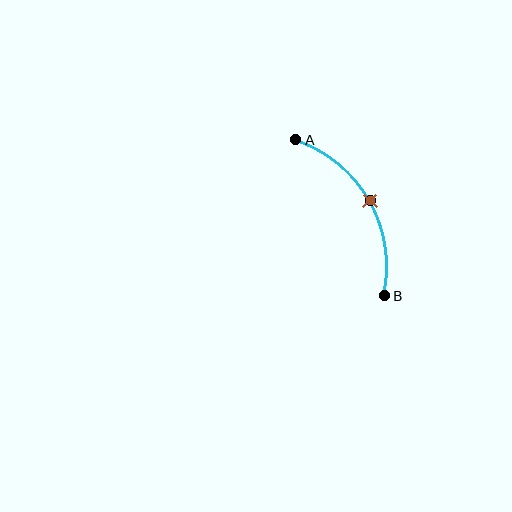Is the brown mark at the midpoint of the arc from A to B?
Yes. The brown mark lies on the arc at equal arc-length from both A and B — it is the arc midpoint.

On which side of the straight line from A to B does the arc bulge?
The arc bulges to the right of the straight line connecting A and B.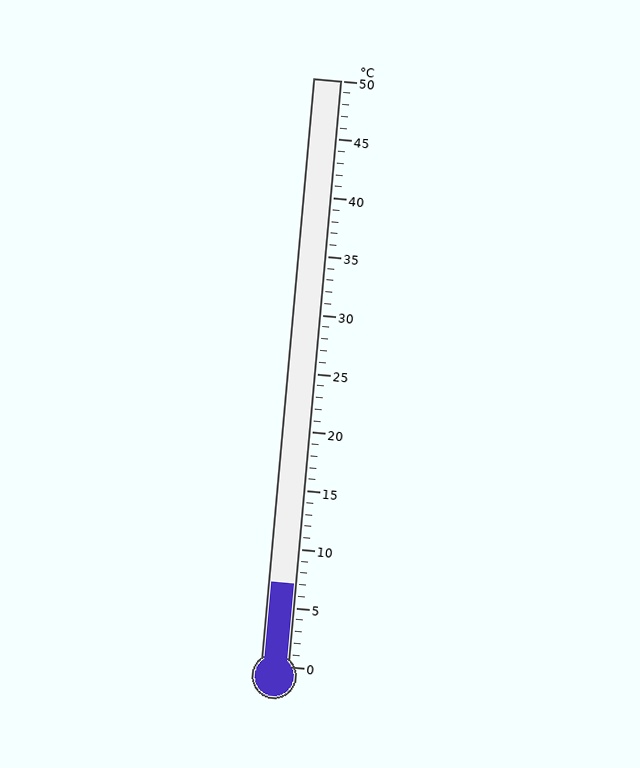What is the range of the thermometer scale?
The thermometer scale ranges from 0°C to 50°C.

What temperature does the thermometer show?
The thermometer shows approximately 7°C.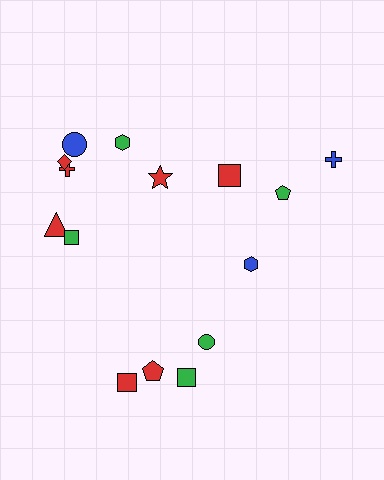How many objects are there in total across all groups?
There are 15 objects.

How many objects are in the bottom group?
There are 4 objects.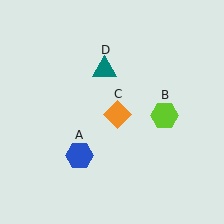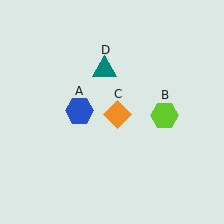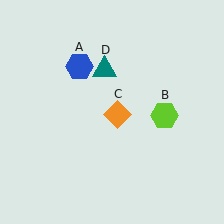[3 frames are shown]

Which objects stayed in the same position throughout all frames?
Lime hexagon (object B) and orange diamond (object C) and teal triangle (object D) remained stationary.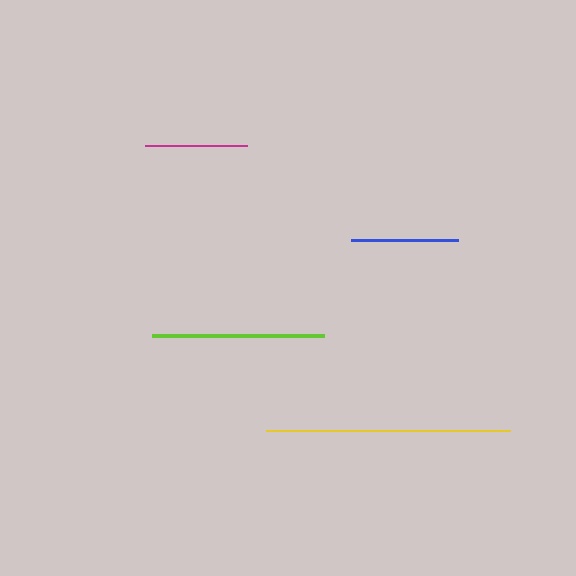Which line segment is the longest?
The yellow line is the longest at approximately 243 pixels.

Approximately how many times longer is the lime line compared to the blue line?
The lime line is approximately 1.6 times the length of the blue line.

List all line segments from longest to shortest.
From longest to shortest: yellow, lime, blue, magenta.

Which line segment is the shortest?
The magenta line is the shortest at approximately 102 pixels.